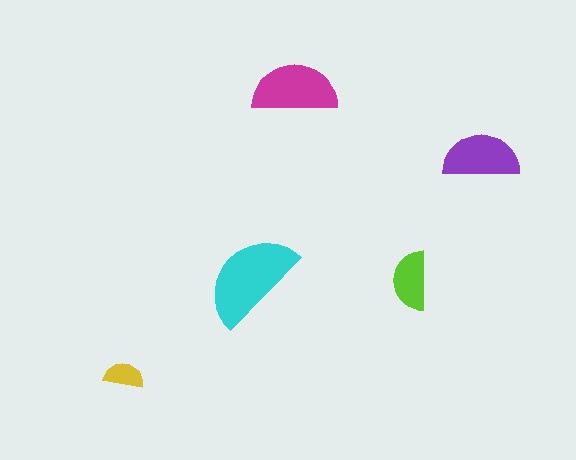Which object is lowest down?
The yellow semicircle is bottommost.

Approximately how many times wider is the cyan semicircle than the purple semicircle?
About 1.5 times wider.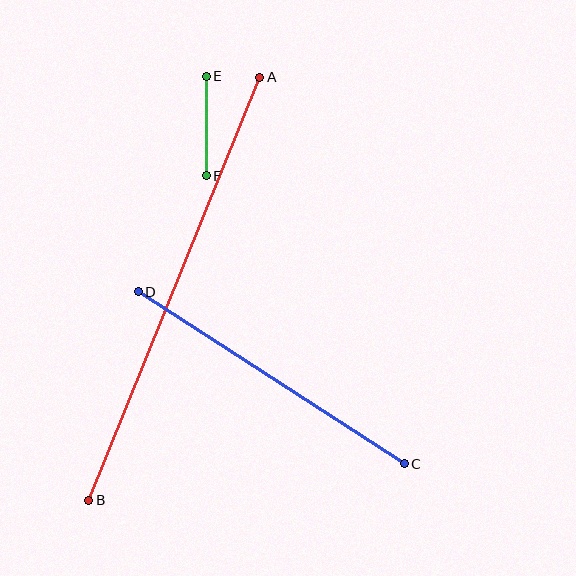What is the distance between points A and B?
The distance is approximately 456 pixels.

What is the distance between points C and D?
The distance is approximately 316 pixels.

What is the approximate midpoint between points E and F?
The midpoint is at approximately (206, 126) pixels.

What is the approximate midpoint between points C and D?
The midpoint is at approximately (271, 378) pixels.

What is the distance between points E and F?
The distance is approximately 99 pixels.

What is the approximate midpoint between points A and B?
The midpoint is at approximately (174, 289) pixels.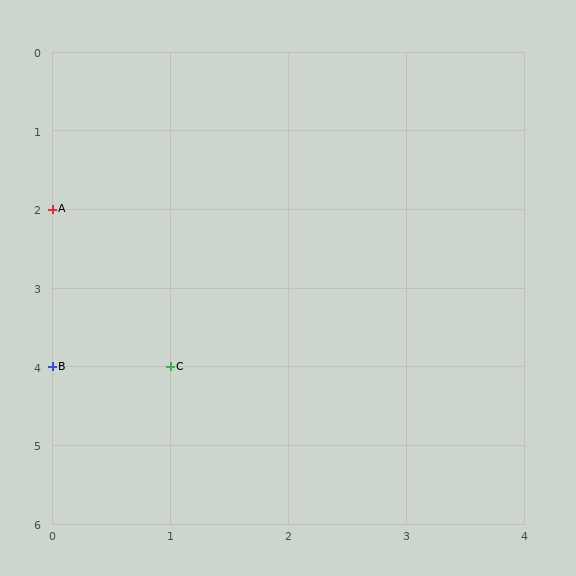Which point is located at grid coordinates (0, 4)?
Point B is at (0, 4).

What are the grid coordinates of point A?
Point A is at grid coordinates (0, 2).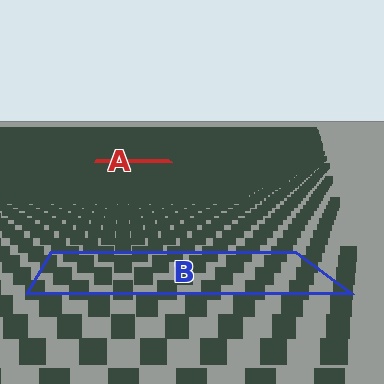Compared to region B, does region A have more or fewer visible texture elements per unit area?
Region A has more texture elements per unit area — they are packed more densely because it is farther away.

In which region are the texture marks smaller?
The texture marks are smaller in region A, because it is farther away.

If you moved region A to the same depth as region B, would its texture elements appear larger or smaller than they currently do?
They would appear larger. At a closer depth, the same texture elements are projected at a bigger on-screen size.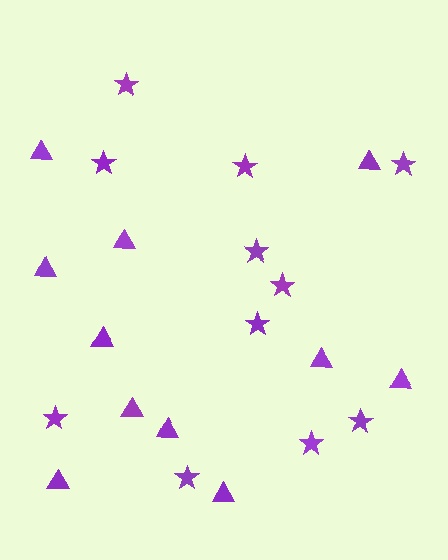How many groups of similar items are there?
There are 2 groups: one group of stars (11) and one group of triangles (11).